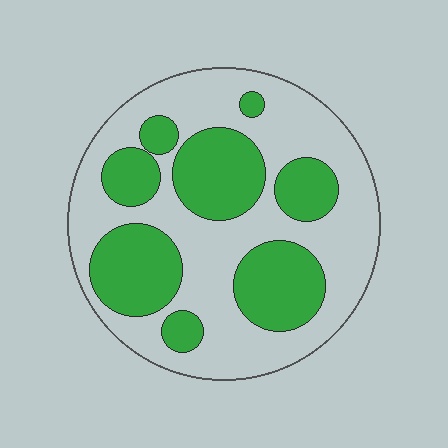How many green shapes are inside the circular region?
8.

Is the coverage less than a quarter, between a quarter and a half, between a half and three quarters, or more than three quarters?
Between a quarter and a half.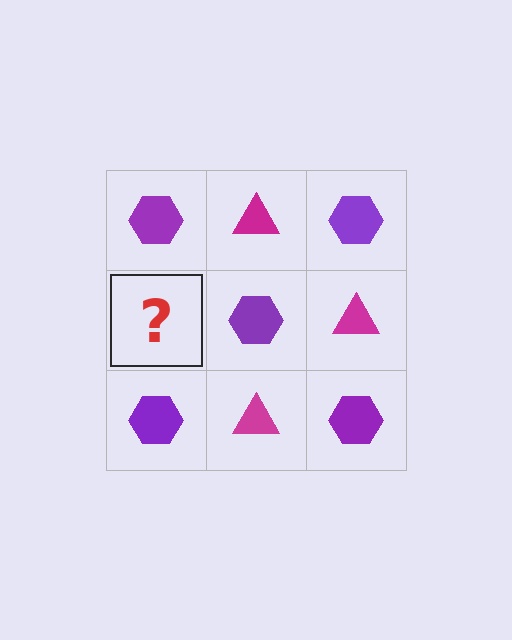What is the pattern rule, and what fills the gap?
The rule is that it alternates purple hexagon and magenta triangle in a checkerboard pattern. The gap should be filled with a magenta triangle.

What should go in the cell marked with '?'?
The missing cell should contain a magenta triangle.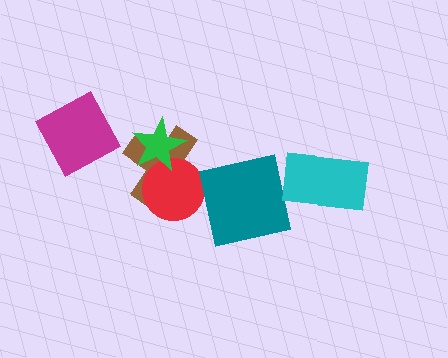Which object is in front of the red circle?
The green star is in front of the red circle.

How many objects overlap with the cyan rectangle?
0 objects overlap with the cyan rectangle.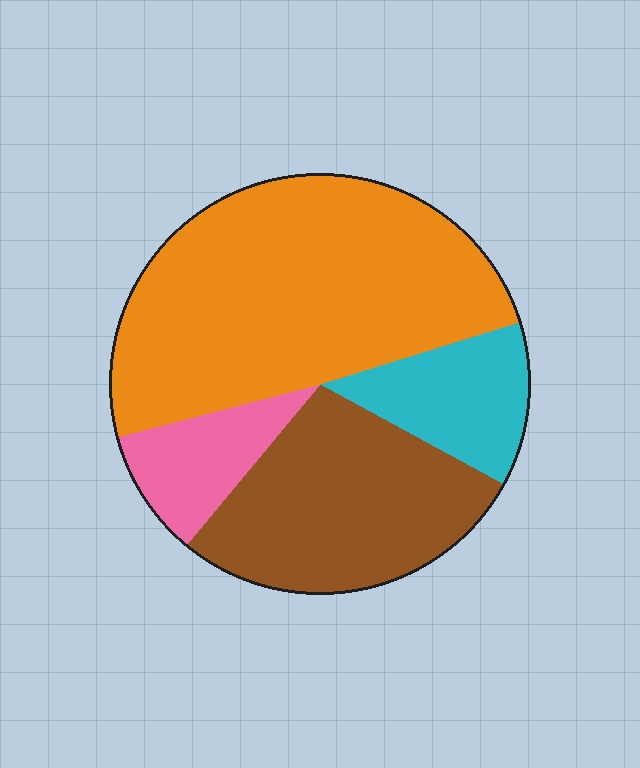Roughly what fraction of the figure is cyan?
Cyan covers roughly 15% of the figure.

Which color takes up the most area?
Orange, at roughly 50%.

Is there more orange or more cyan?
Orange.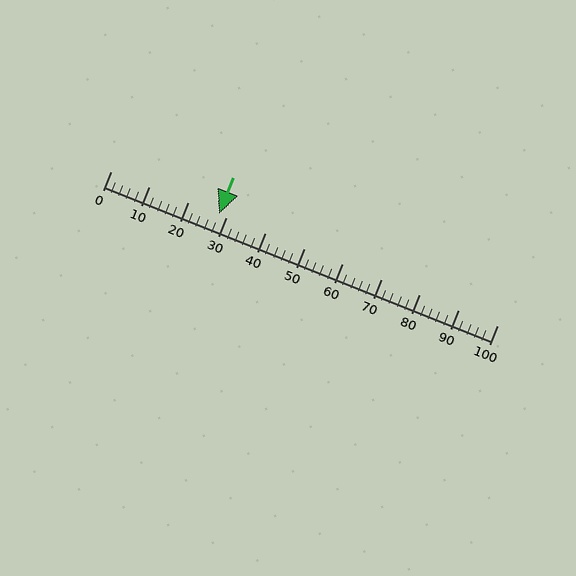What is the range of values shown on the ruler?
The ruler shows values from 0 to 100.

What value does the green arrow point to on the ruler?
The green arrow points to approximately 28.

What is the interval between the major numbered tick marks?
The major tick marks are spaced 10 units apart.